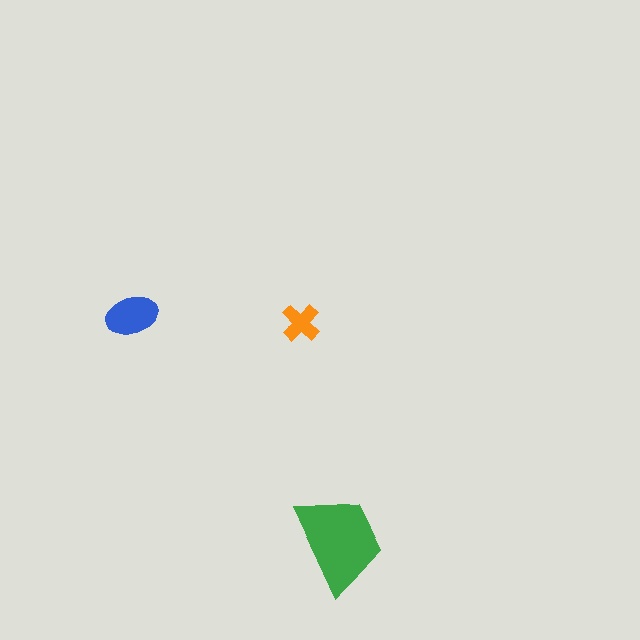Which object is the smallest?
The orange cross.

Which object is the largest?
The green trapezoid.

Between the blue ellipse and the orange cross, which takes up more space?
The blue ellipse.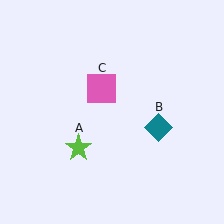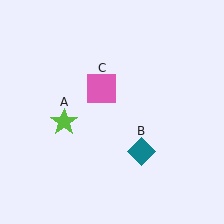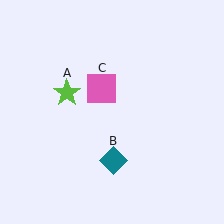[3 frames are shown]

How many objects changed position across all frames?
2 objects changed position: lime star (object A), teal diamond (object B).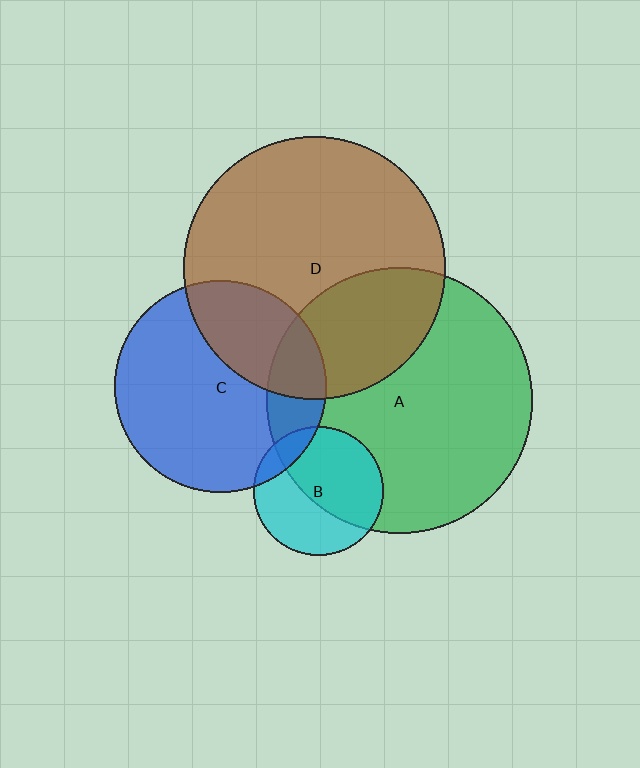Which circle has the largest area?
Circle A (green).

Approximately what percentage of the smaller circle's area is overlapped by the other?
Approximately 55%.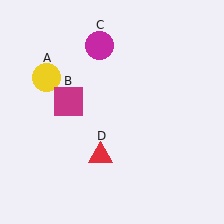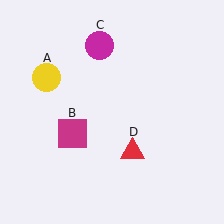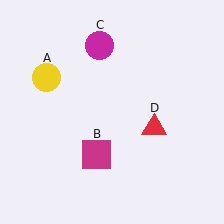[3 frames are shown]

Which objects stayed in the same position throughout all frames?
Yellow circle (object A) and magenta circle (object C) remained stationary.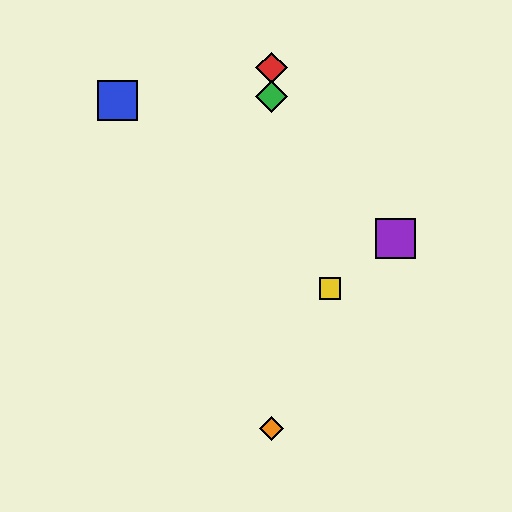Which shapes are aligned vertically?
The red diamond, the green diamond, the orange diamond are aligned vertically.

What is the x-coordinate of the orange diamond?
The orange diamond is at x≈271.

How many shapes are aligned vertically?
3 shapes (the red diamond, the green diamond, the orange diamond) are aligned vertically.